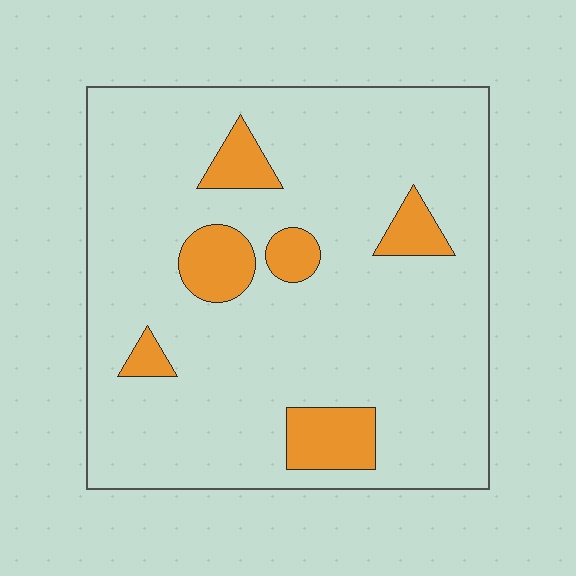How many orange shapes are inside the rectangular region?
6.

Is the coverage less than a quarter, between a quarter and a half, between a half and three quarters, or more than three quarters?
Less than a quarter.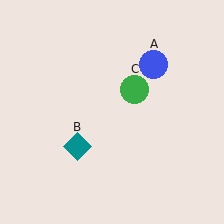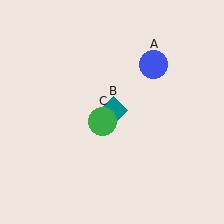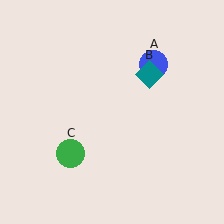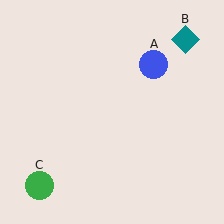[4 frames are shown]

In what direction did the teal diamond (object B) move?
The teal diamond (object B) moved up and to the right.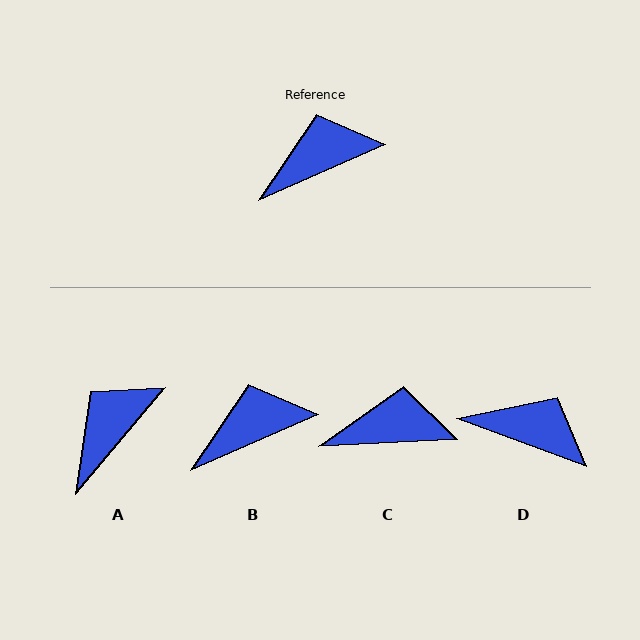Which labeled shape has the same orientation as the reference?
B.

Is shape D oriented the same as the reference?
No, it is off by about 44 degrees.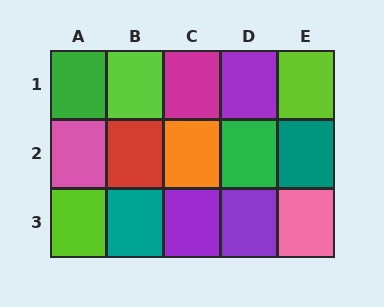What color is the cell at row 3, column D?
Purple.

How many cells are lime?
3 cells are lime.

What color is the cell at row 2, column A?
Pink.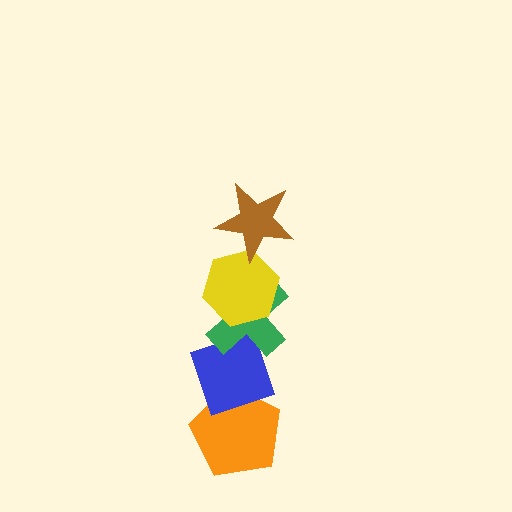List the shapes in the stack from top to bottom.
From top to bottom: the brown star, the yellow hexagon, the green cross, the blue diamond, the orange pentagon.